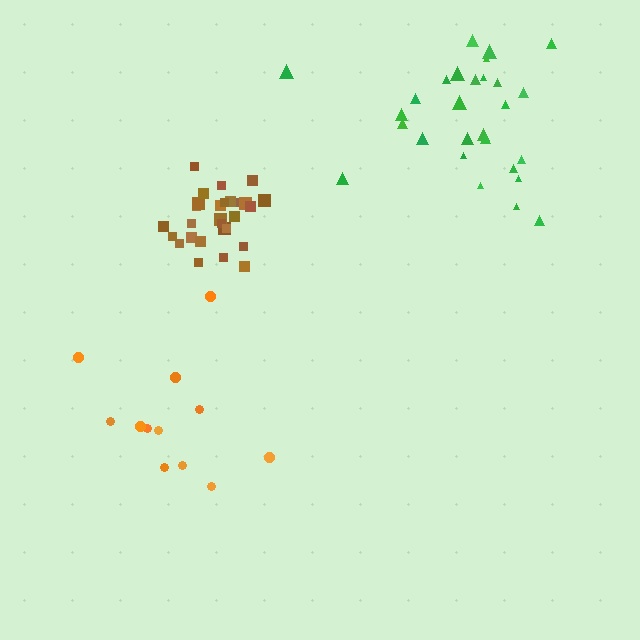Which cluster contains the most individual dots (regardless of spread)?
Green (28).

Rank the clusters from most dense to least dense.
brown, green, orange.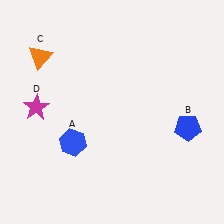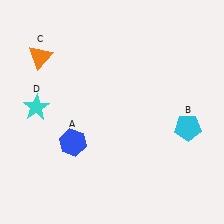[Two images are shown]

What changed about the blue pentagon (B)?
In Image 1, B is blue. In Image 2, it changed to cyan.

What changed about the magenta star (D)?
In Image 1, D is magenta. In Image 2, it changed to cyan.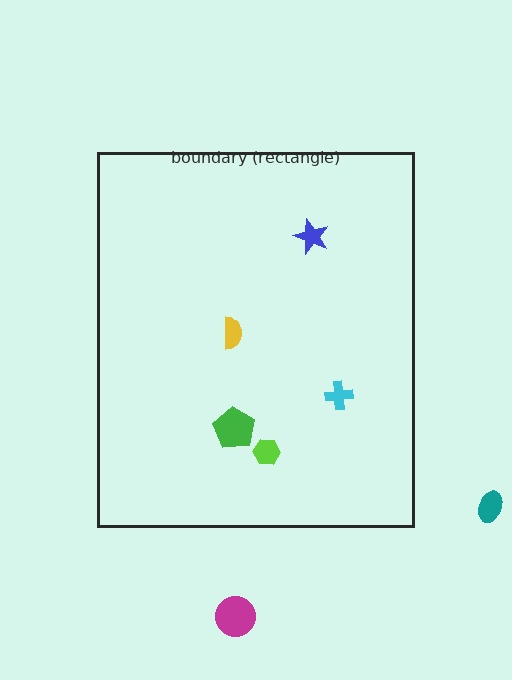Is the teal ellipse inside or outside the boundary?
Outside.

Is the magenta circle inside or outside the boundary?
Outside.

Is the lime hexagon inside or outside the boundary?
Inside.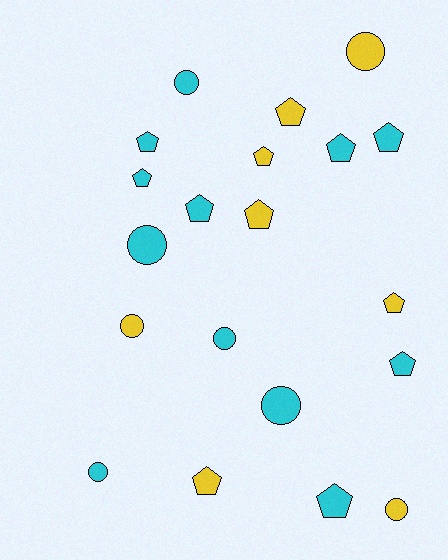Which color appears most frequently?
Cyan, with 12 objects.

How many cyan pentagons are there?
There are 7 cyan pentagons.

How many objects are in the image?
There are 20 objects.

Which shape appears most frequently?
Pentagon, with 12 objects.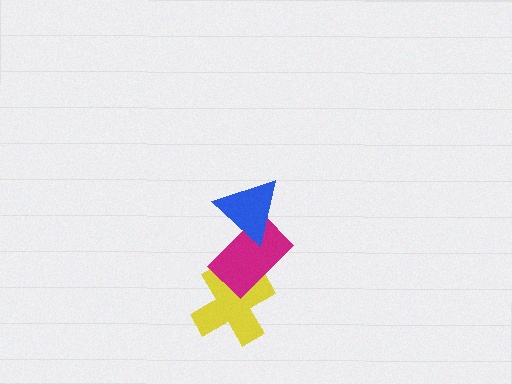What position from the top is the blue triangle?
The blue triangle is 1st from the top.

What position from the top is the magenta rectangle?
The magenta rectangle is 2nd from the top.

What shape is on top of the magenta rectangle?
The blue triangle is on top of the magenta rectangle.